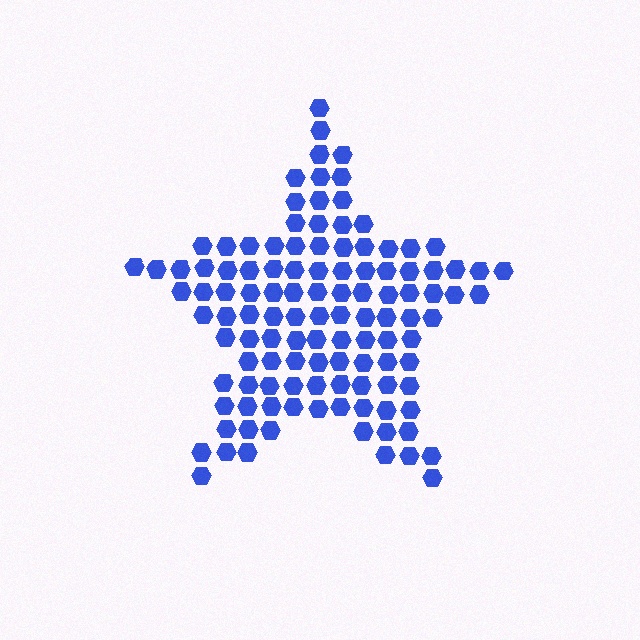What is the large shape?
The large shape is a star.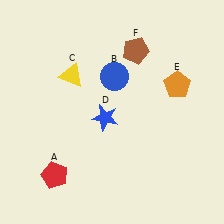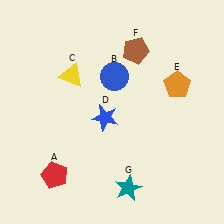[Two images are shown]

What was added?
A teal star (G) was added in Image 2.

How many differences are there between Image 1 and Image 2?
There is 1 difference between the two images.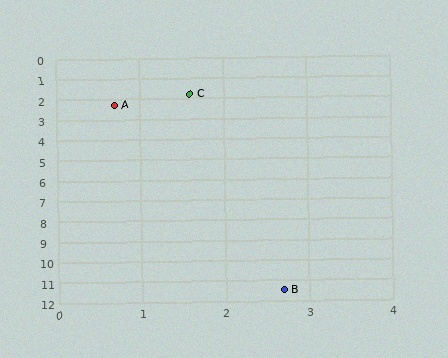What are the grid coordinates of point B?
Point B is at approximately (2.7, 11.5).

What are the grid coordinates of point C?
Point C is at approximately (1.6, 1.8).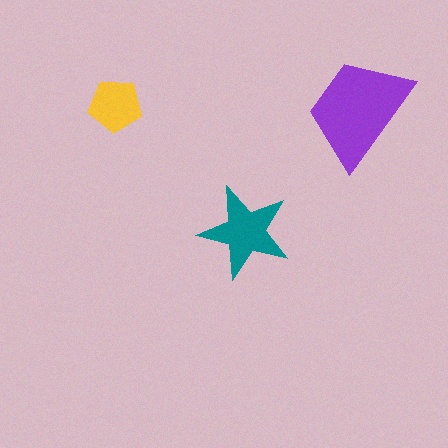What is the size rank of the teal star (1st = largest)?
2nd.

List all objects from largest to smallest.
The purple trapezoid, the teal star, the yellow pentagon.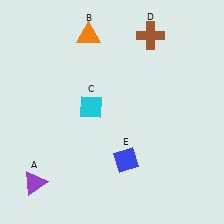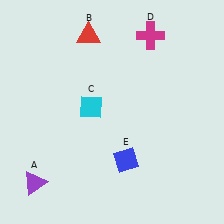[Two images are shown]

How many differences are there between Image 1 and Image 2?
There are 2 differences between the two images.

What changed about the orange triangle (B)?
In Image 1, B is orange. In Image 2, it changed to red.